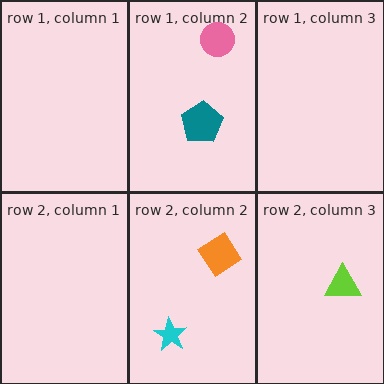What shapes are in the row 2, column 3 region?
The lime triangle.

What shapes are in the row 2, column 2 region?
The cyan star, the orange diamond.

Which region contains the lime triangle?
The row 2, column 3 region.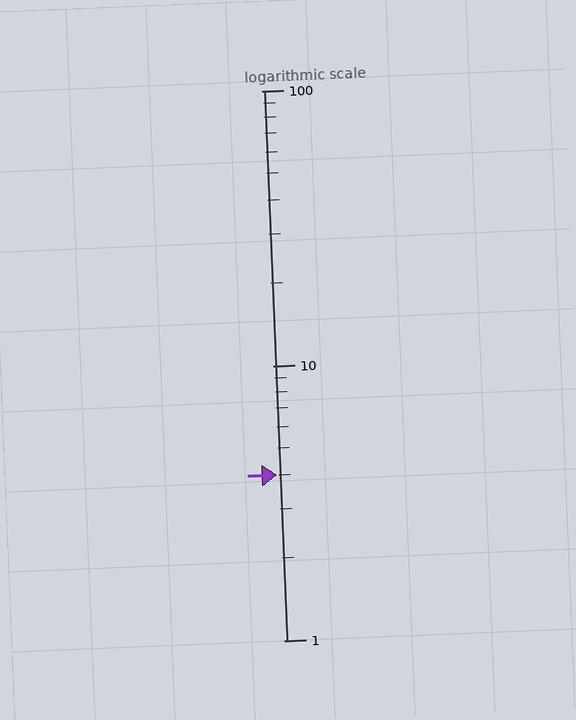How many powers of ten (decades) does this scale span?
The scale spans 2 decades, from 1 to 100.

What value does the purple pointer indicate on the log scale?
The pointer indicates approximately 4.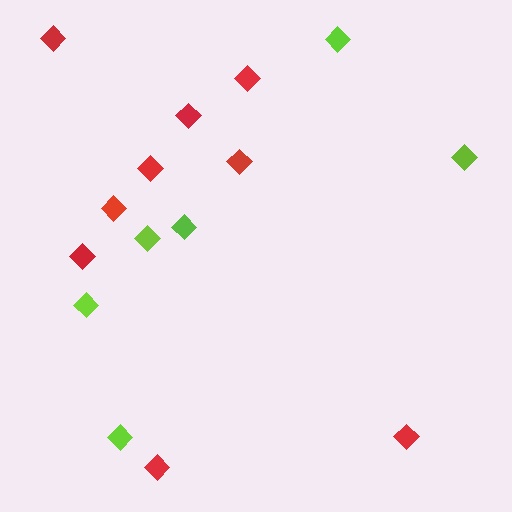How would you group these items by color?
There are 2 groups: one group of lime diamonds (6) and one group of red diamonds (9).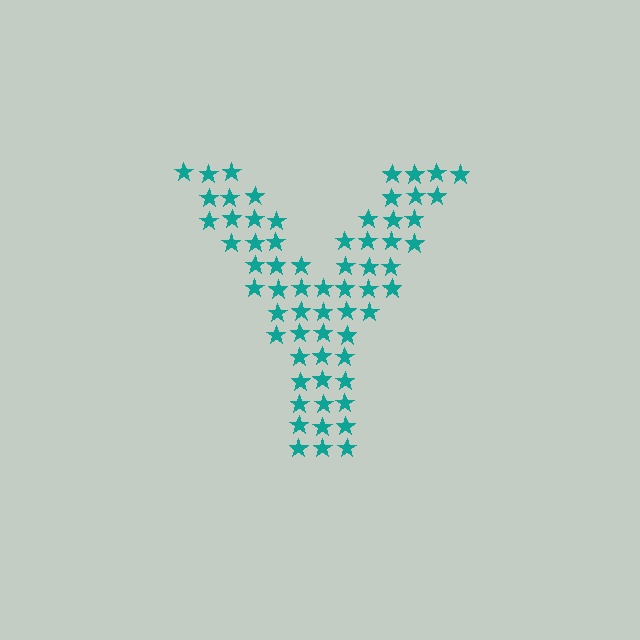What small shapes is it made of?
It is made of small stars.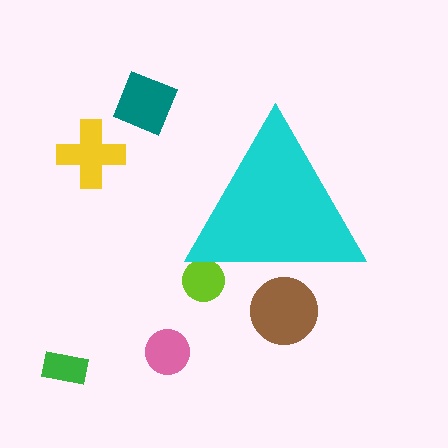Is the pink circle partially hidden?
No, the pink circle is fully visible.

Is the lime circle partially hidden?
Yes, the lime circle is partially hidden behind the cyan triangle.